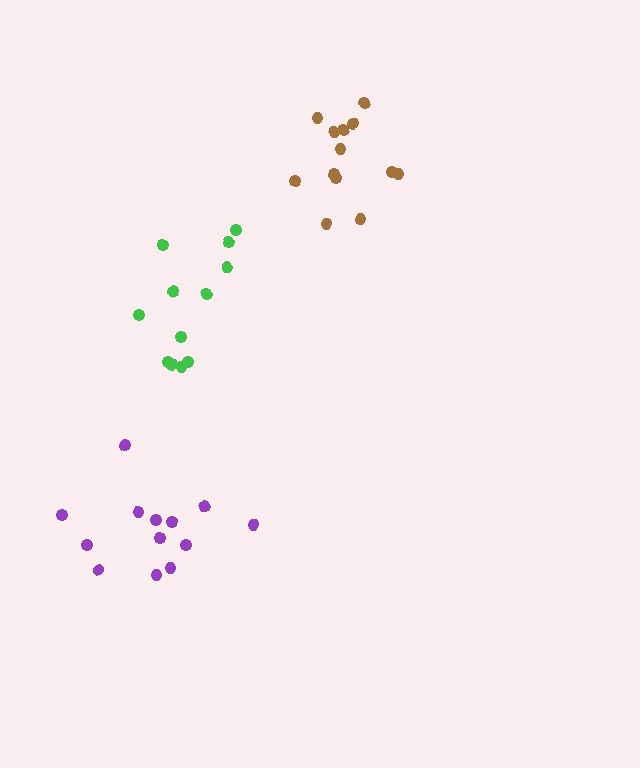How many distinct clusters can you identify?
There are 3 distinct clusters.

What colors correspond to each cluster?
The clusters are colored: green, brown, purple.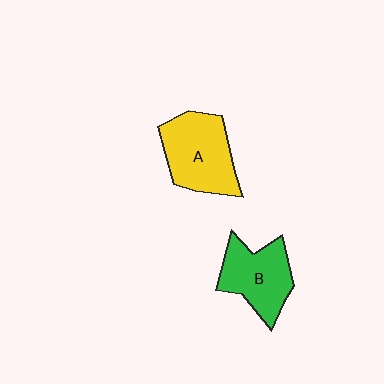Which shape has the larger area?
Shape A (yellow).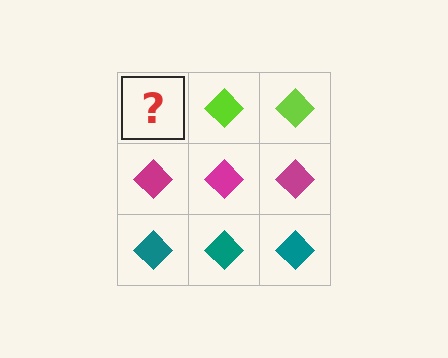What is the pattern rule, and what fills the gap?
The rule is that each row has a consistent color. The gap should be filled with a lime diamond.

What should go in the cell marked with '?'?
The missing cell should contain a lime diamond.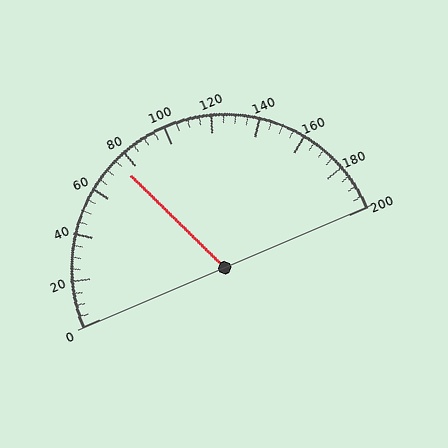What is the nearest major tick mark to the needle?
The nearest major tick mark is 80.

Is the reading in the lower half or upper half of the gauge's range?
The reading is in the lower half of the range (0 to 200).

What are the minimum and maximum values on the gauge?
The gauge ranges from 0 to 200.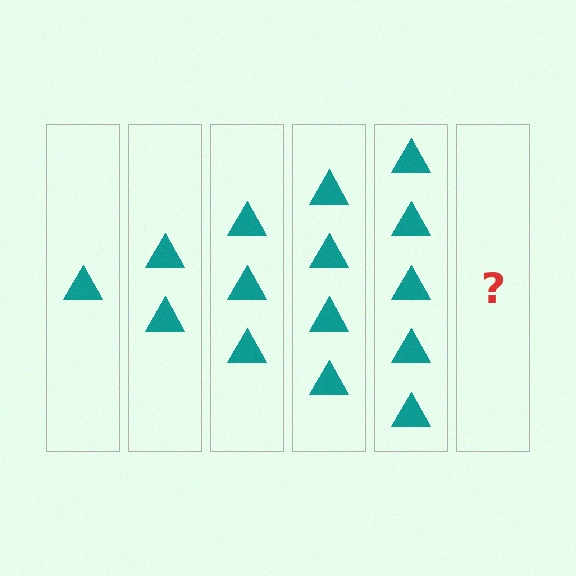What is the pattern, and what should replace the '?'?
The pattern is that each step adds one more triangle. The '?' should be 6 triangles.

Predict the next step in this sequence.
The next step is 6 triangles.